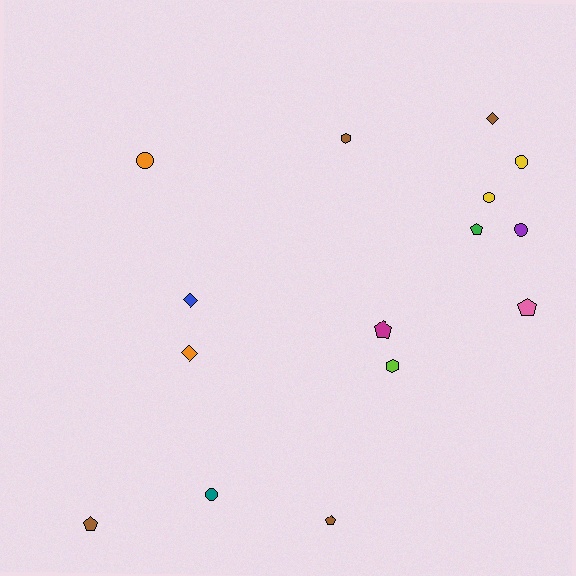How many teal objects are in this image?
There is 1 teal object.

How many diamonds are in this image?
There are 3 diamonds.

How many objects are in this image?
There are 15 objects.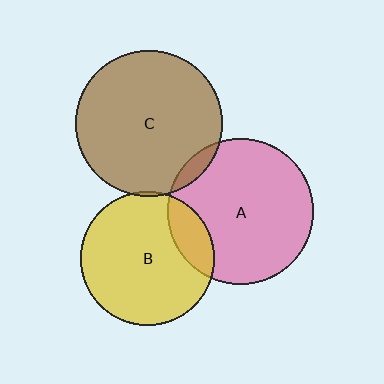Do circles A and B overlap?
Yes.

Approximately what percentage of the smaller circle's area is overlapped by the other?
Approximately 15%.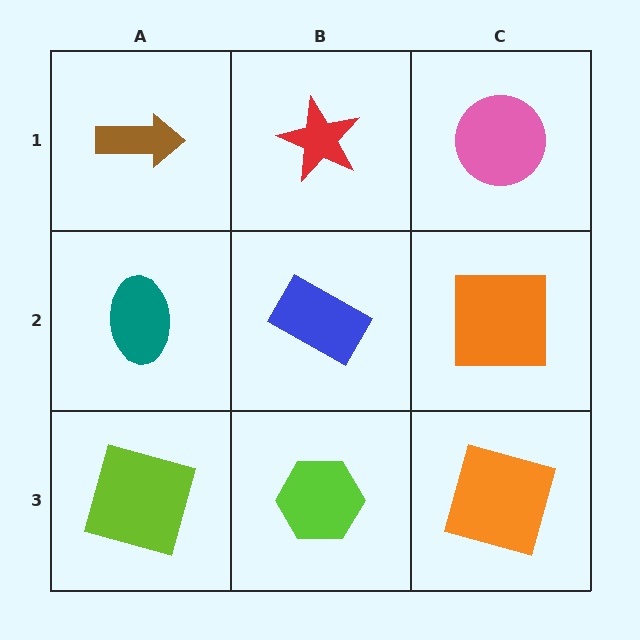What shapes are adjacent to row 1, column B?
A blue rectangle (row 2, column B), a brown arrow (row 1, column A), a pink circle (row 1, column C).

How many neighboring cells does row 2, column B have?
4.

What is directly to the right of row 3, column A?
A lime hexagon.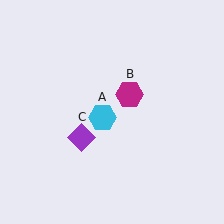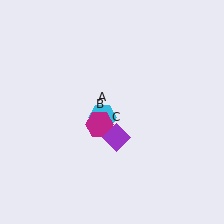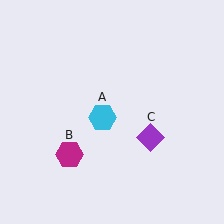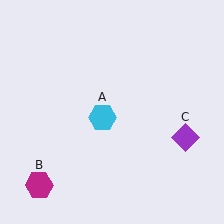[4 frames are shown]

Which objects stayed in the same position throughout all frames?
Cyan hexagon (object A) remained stationary.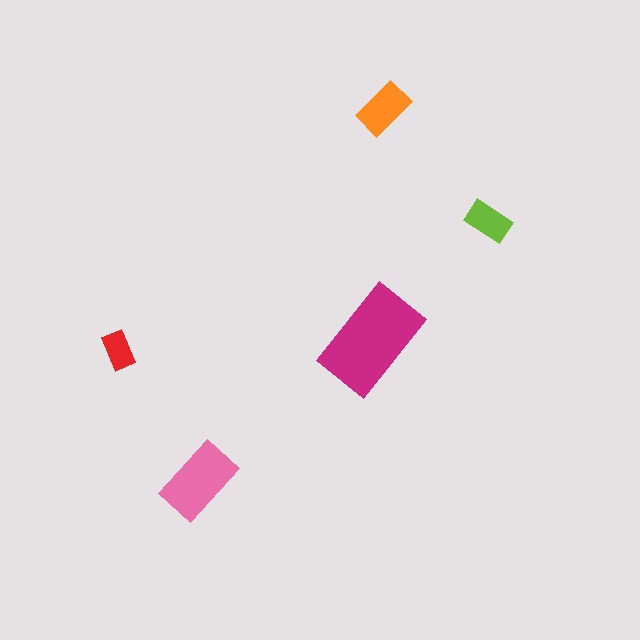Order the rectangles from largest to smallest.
the magenta one, the pink one, the orange one, the lime one, the red one.